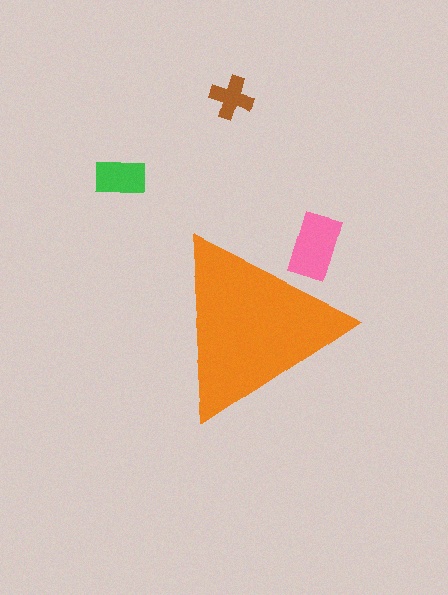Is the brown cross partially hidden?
No, the brown cross is fully visible.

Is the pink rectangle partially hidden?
Yes, the pink rectangle is partially hidden behind the orange triangle.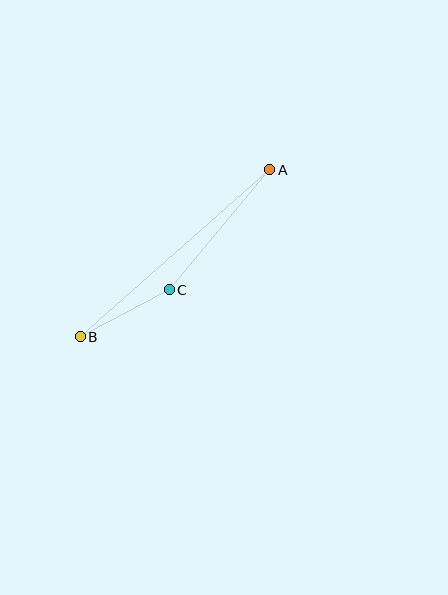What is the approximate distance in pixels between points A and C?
The distance between A and C is approximately 157 pixels.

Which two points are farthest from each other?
Points A and B are farthest from each other.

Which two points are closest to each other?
Points B and C are closest to each other.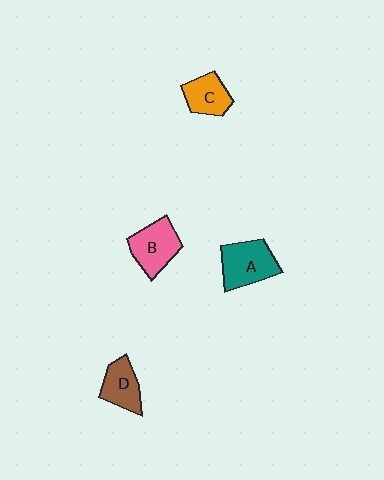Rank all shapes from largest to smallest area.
From largest to smallest: A (teal), B (pink), D (brown), C (orange).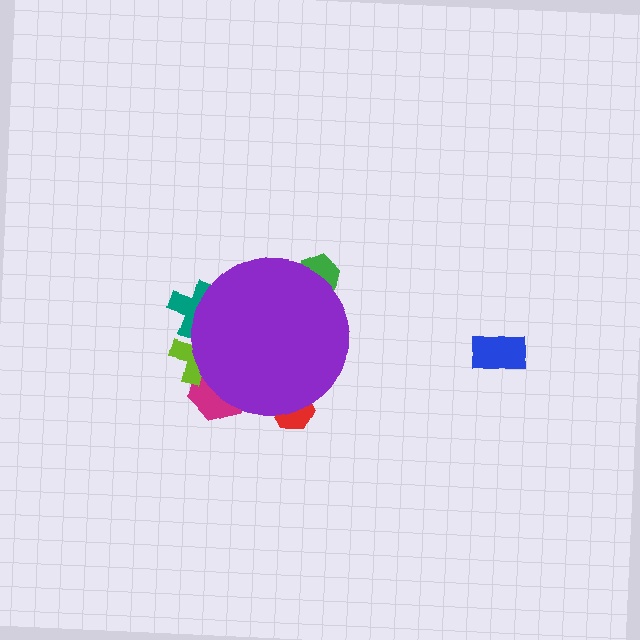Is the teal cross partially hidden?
Yes, the teal cross is partially hidden behind the purple circle.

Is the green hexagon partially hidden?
Yes, the green hexagon is partially hidden behind the purple circle.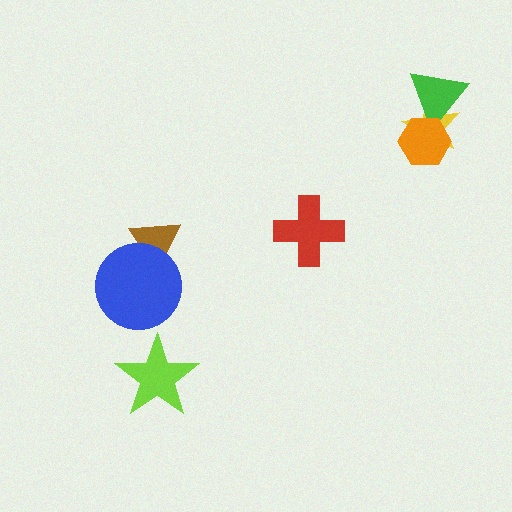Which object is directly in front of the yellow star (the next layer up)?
The green triangle is directly in front of the yellow star.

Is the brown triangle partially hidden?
Yes, it is partially covered by another shape.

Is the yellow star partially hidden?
Yes, it is partially covered by another shape.